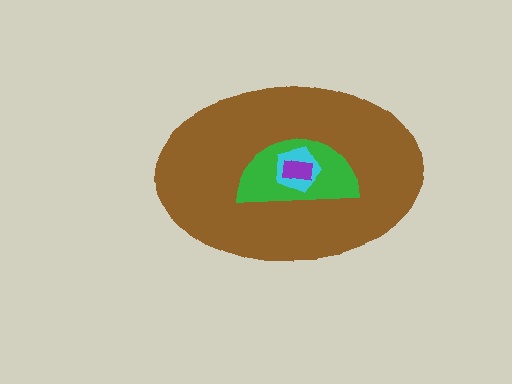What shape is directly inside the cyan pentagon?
The purple rectangle.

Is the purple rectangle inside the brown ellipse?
Yes.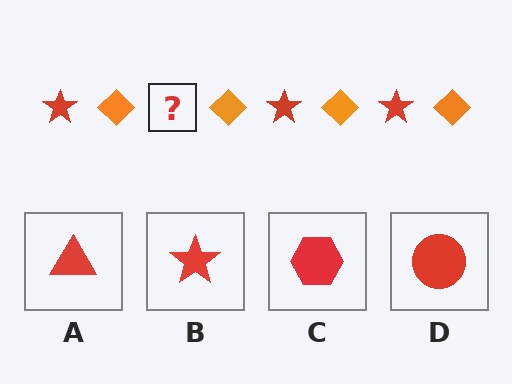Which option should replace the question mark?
Option B.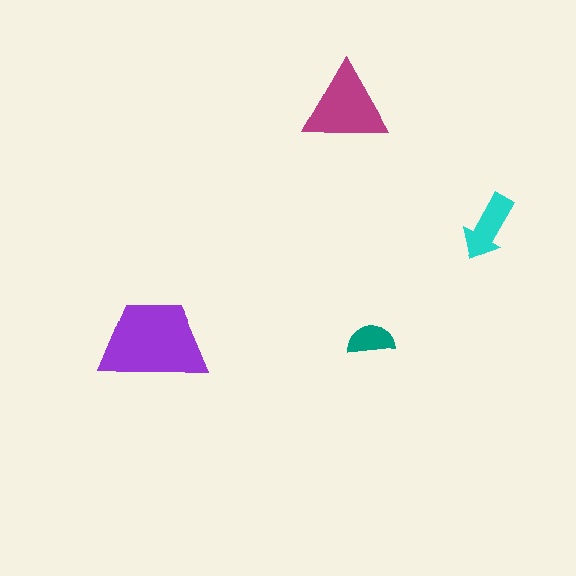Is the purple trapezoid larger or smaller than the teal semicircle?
Larger.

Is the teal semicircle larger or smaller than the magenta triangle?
Smaller.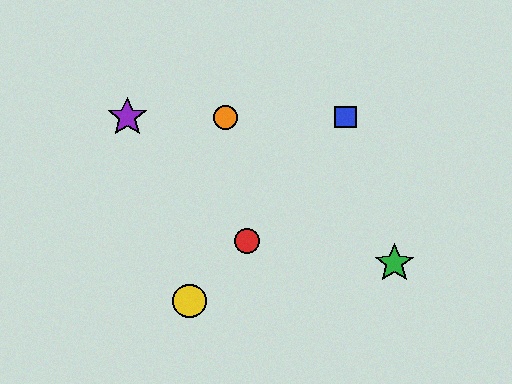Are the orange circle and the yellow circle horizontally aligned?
No, the orange circle is at y≈117 and the yellow circle is at y≈301.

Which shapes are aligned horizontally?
The blue square, the purple star, the orange circle are aligned horizontally.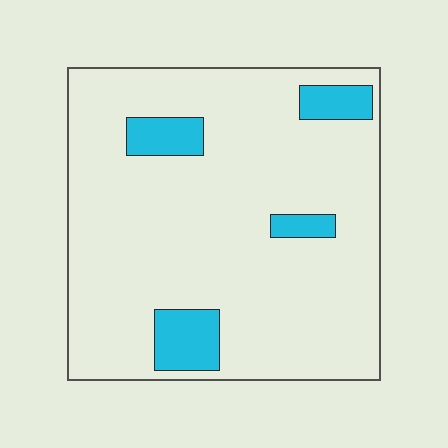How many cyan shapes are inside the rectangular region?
4.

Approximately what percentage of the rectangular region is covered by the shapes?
Approximately 10%.